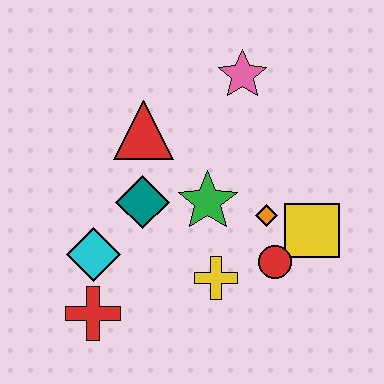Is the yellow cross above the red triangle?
No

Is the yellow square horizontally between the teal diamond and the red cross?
No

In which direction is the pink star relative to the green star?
The pink star is above the green star.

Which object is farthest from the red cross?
The pink star is farthest from the red cross.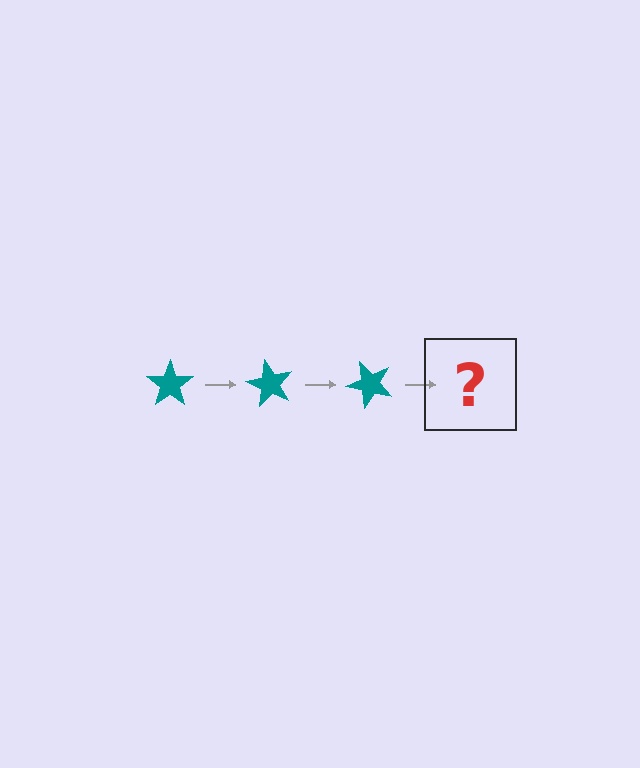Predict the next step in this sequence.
The next step is a teal star rotated 180 degrees.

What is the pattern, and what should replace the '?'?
The pattern is that the star rotates 60 degrees each step. The '?' should be a teal star rotated 180 degrees.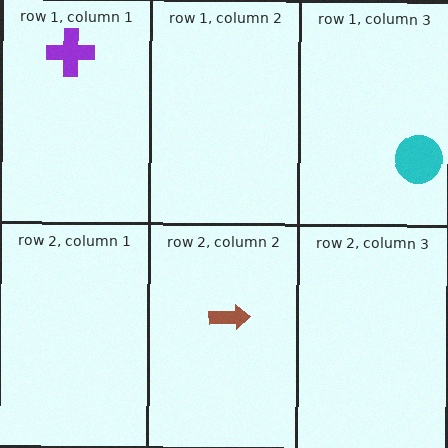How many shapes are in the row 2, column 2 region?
1.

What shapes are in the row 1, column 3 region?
The cyan circle.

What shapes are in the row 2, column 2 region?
The brown arrow.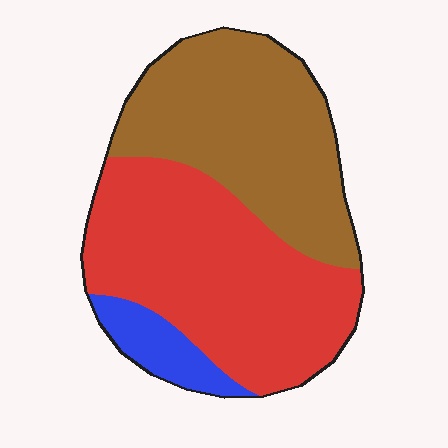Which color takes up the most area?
Red, at roughly 50%.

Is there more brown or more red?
Red.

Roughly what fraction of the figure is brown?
Brown takes up about two fifths (2/5) of the figure.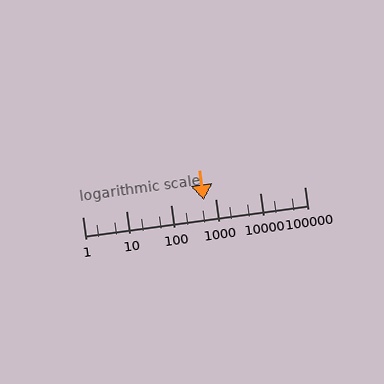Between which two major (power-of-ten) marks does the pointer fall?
The pointer is between 100 and 1000.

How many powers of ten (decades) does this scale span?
The scale spans 5 decades, from 1 to 100000.